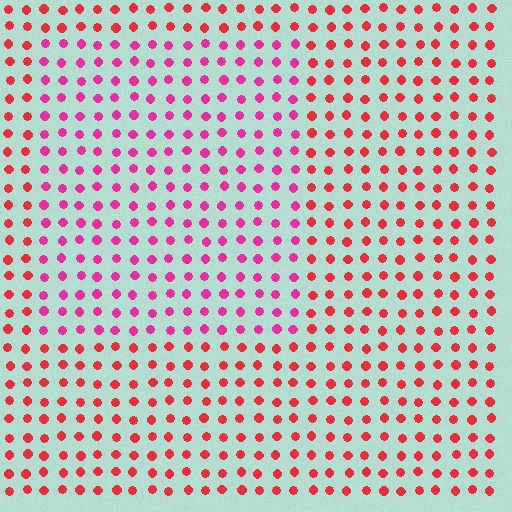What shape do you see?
I see a rectangle.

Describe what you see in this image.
The image is filled with small red elements in a uniform arrangement. A rectangle-shaped region is visible where the elements are tinted to a slightly different hue, forming a subtle color boundary.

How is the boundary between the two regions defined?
The boundary is defined purely by a slight shift in hue (about 34 degrees). Spacing, size, and orientation are identical on both sides.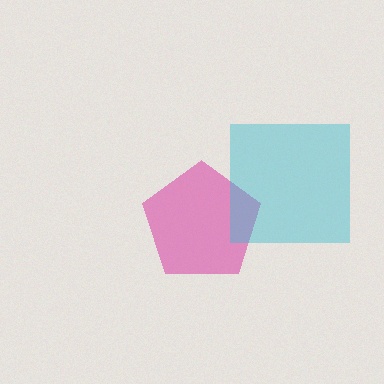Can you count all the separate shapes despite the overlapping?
Yes, there are 2 separate shapes.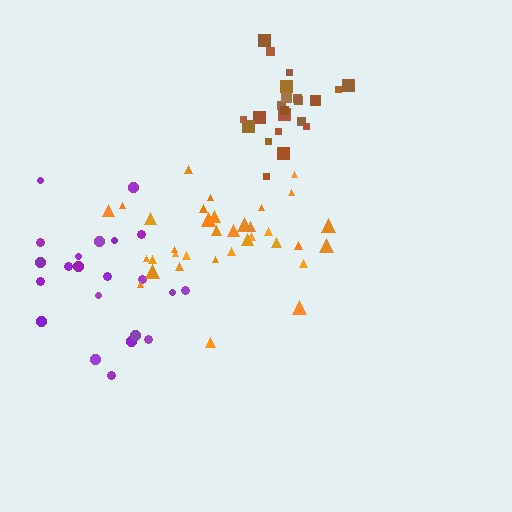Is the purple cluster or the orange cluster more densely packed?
Orange.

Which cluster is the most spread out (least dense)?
Purple.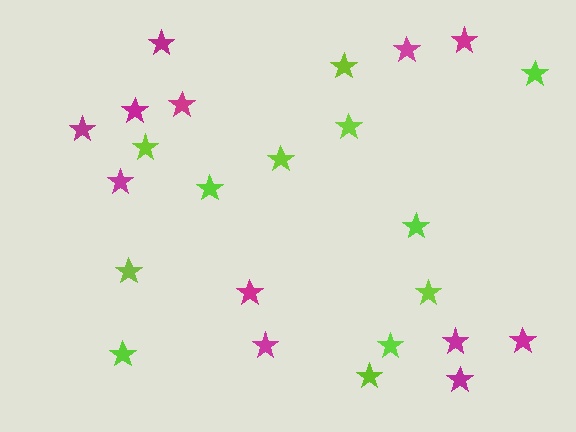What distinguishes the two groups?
There are 2 groups: one group of lime stars (12) and one group of magenta stars (12).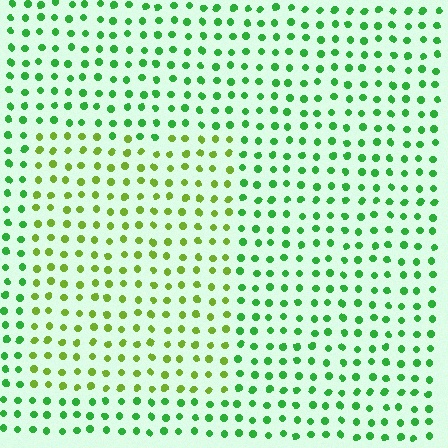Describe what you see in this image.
The image is filled with small green elements in a uniform arrangement. A rectangle-shaped region is visible where the elements are tinted to a slightly different hue, forming a subtle color boundary.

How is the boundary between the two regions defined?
The boundary is defined purely by a slight shift in hue (about 37 degrees). Spacing, size, and orientation are identical on both sides.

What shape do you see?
I see a rectangle.